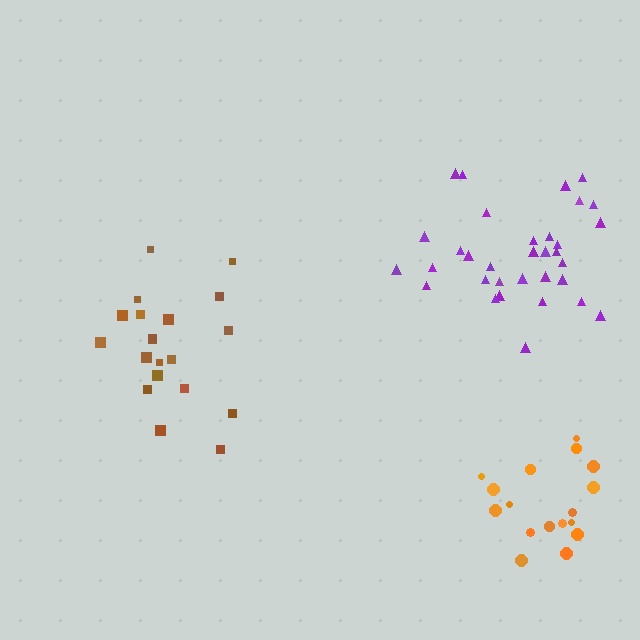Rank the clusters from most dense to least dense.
orange, purple, brown.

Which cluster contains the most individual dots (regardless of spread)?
Purple (33).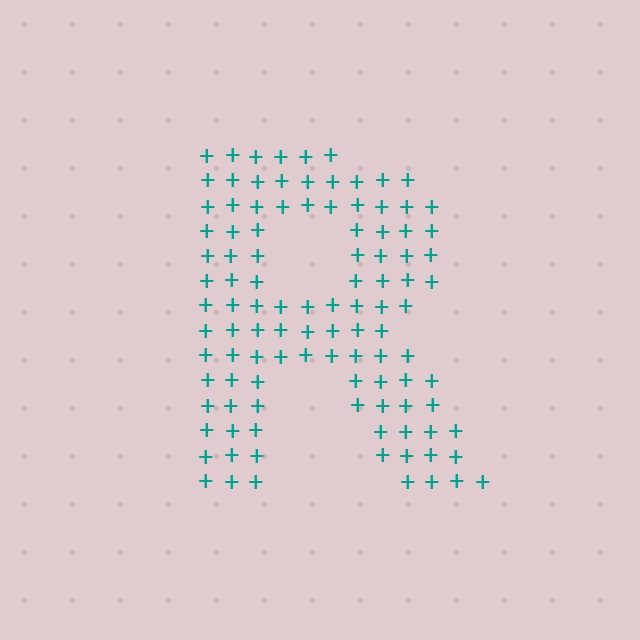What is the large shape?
The large shape is the letter R.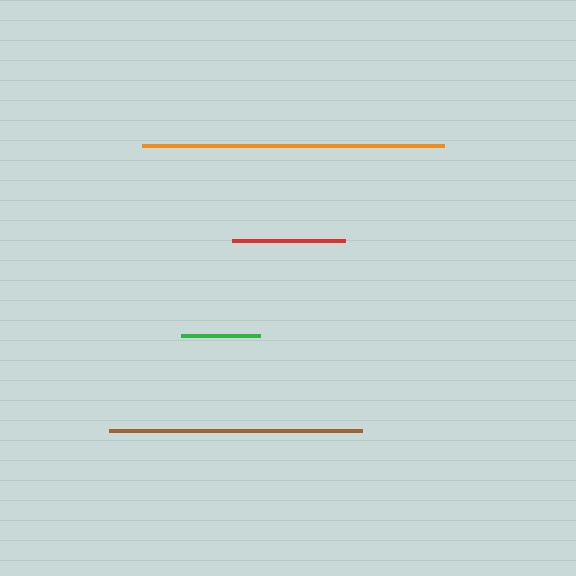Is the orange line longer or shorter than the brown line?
The orange line is longer than the brown line.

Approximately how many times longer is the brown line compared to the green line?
The brown line is approximately 3.2 times the length of the green line.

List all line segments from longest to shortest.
From longest to shortest: orange, brown, red, green.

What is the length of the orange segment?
The orange segment is approximately 302 pixels long.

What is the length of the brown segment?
The brown segment is approximately 253 pixels long.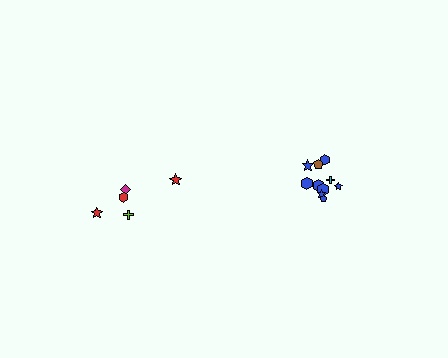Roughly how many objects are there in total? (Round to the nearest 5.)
Roughly 15 objects in total.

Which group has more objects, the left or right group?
The right group.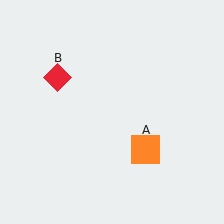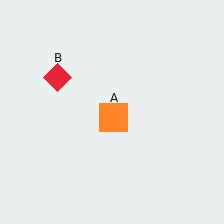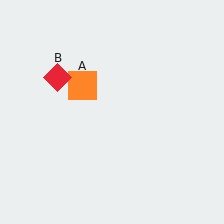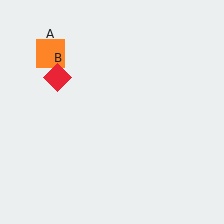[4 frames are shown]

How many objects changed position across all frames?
1 object changed position: orange square (object A).